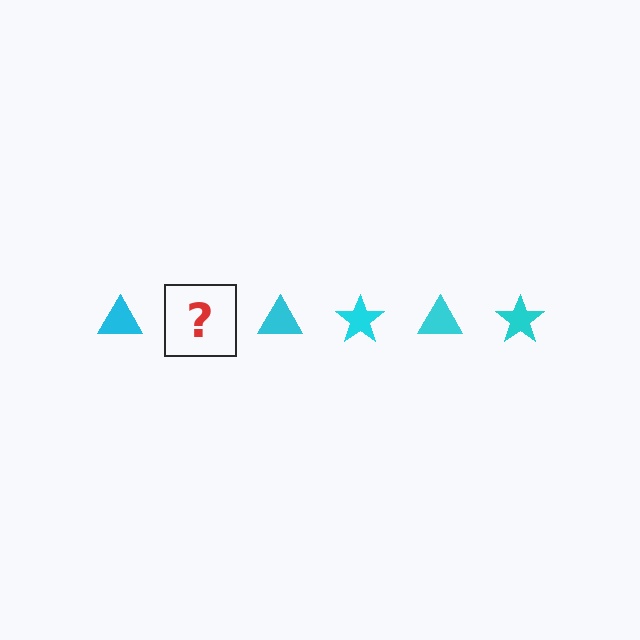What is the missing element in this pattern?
The missing element is a cyan star.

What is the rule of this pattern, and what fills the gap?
The rule is that the pattern cycles through triangle, star shapes in cyan. The gap should be filled with a cyan star.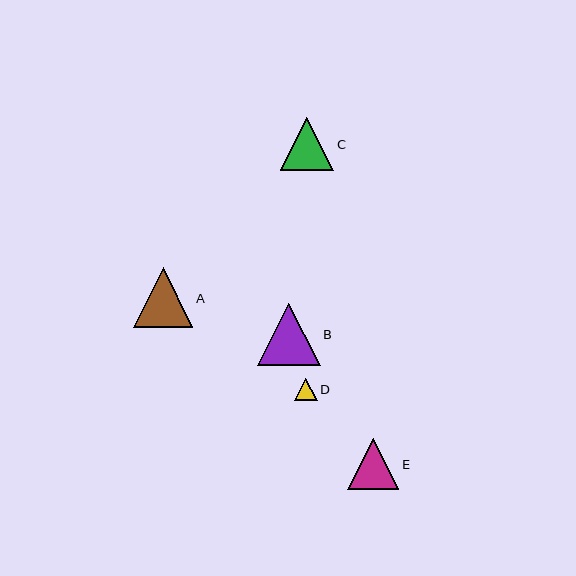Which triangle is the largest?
Triangle B is the largest with a size of approximately 63 pixels.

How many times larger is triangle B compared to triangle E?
Triangle B is approximately 1.2 times the size of triangle E.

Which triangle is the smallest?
Triangle D is the smallest with a size of approximately 22 pixels.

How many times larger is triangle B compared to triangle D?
Triangle B is approximately 2.8 times the size of triangle D.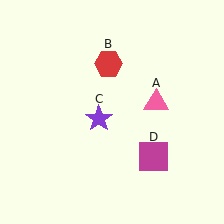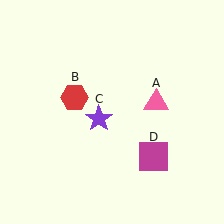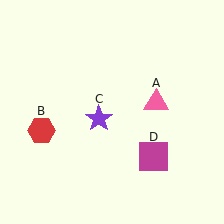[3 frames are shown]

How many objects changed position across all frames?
1 object changed position: red hexagon (object B).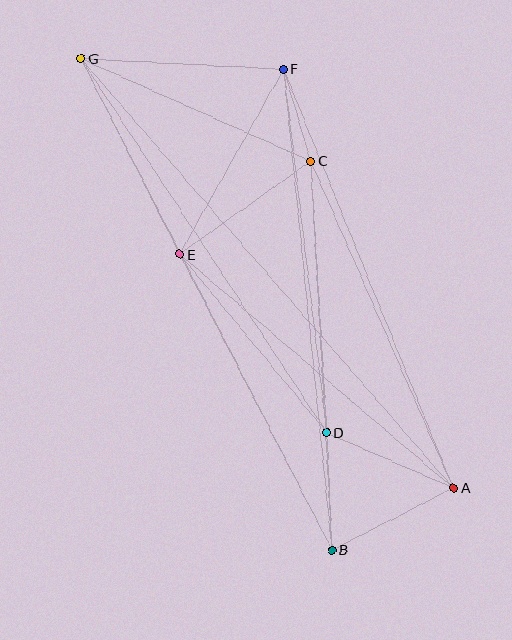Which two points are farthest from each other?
Points A and G are farthest from each other.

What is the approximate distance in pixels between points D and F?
The distance between D and F is approximately 366 pixels.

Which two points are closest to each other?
Points C and F are closest to each other.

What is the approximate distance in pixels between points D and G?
The distance between D and G is approximately 447 pixels.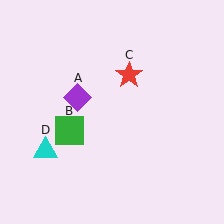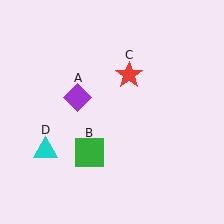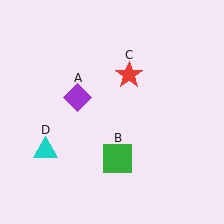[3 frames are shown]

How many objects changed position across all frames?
1 object changed position: green square (object B).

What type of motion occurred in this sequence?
The green square (object B) rotated counterclockwise around the center of the scene.